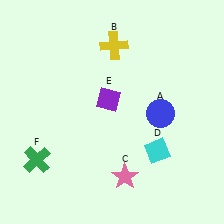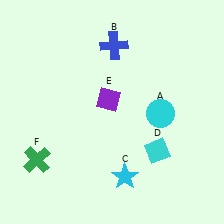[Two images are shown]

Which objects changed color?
A changed from blue to cyan. B changed from yellow to blue. C changed from pink to cyan.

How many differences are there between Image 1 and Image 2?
There are 3 differences between the two images.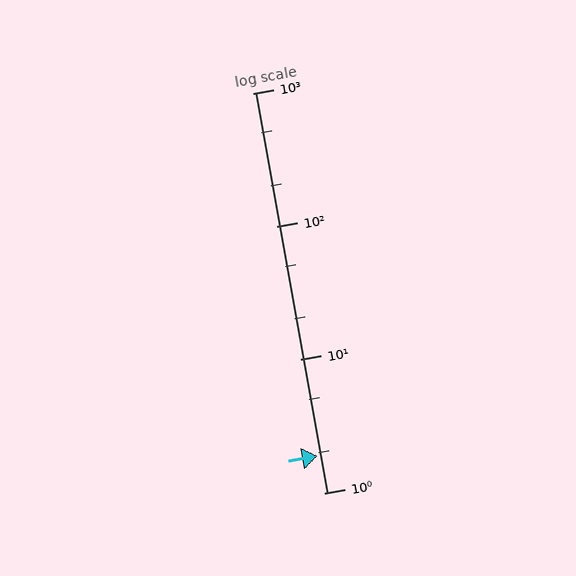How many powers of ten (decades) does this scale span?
The scale spans 3 decades, from 1 to 1000.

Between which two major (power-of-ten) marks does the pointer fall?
The pointer is between 1 and 10.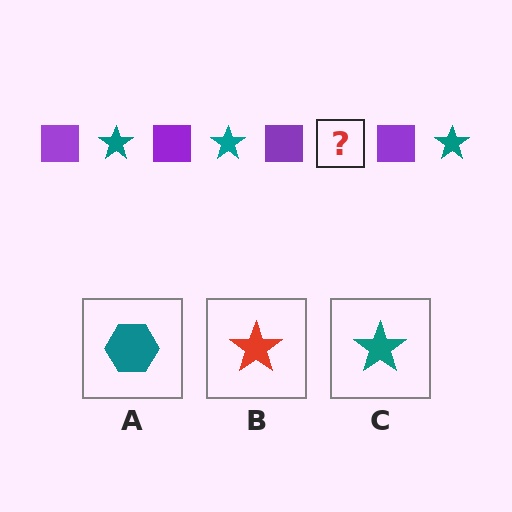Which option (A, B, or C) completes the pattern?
C.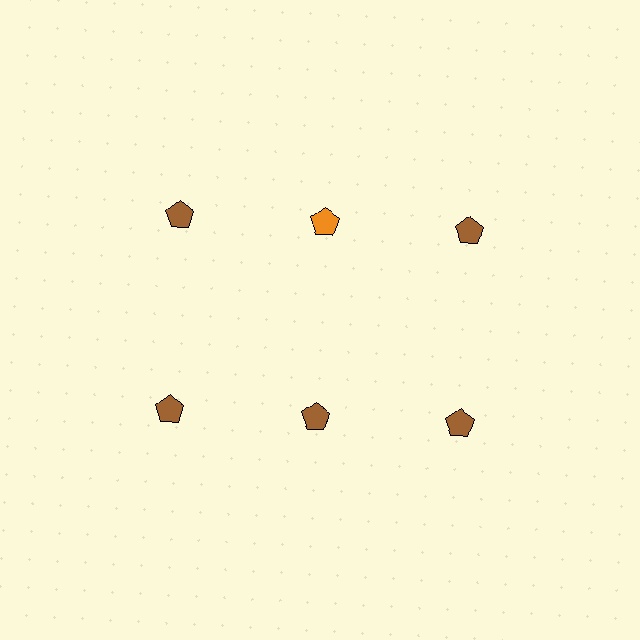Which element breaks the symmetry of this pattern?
The orange pentagon in the top row, second from left column breaks the symmetry. All other shapes are brown pentagons.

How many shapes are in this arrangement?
There are 6 shapes arranged in a grid pattern.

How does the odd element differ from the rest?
It has a different color: orange instead of brown.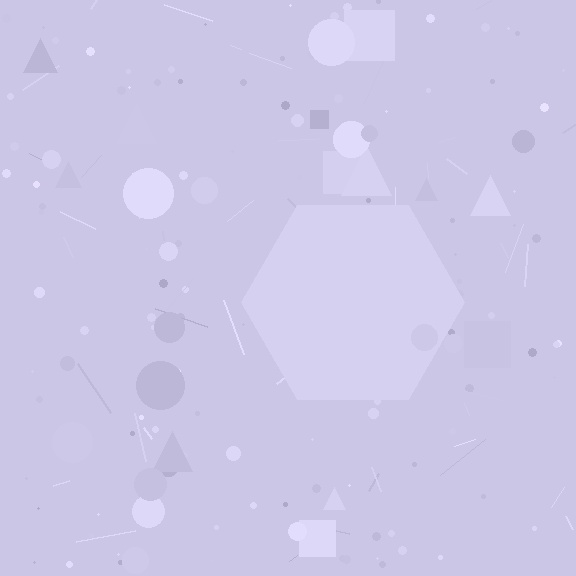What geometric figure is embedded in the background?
A hexagon is embedded in the background.